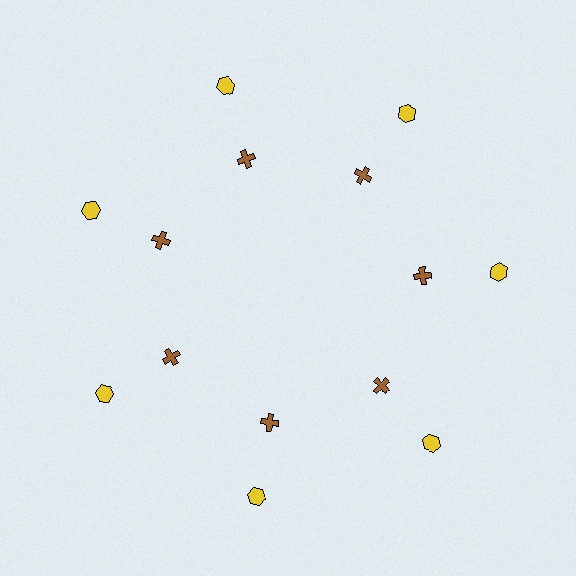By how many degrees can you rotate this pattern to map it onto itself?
The pattern maps onto itself every 51 degrees of rotation.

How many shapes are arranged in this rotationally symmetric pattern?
There are 14 shapes, arranged in 7 groups of 2.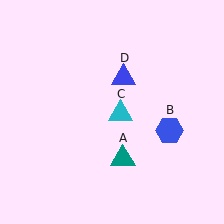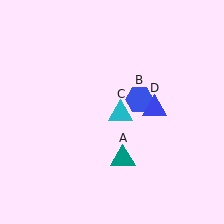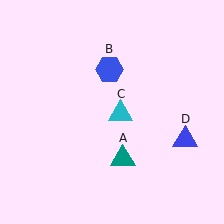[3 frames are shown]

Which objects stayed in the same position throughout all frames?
Teal triangle (object A) and cyan triangle (object C) remained stationary.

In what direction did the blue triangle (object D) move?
The blue triangle (object D) moved down and to the right.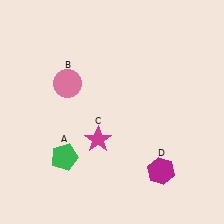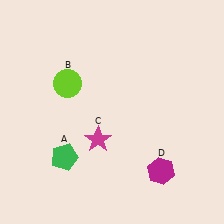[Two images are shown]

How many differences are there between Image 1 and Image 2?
There is 1 difference between the two images.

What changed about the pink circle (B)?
In Image 1, B is pink. In Image 2, it changed to lime.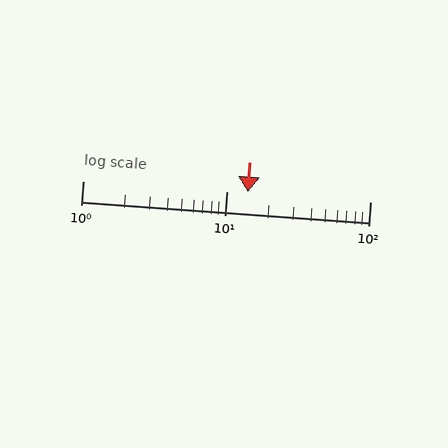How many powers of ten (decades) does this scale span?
The scale spans 2 decades, from 1 to 100.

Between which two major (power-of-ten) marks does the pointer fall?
The pointer is between 10 and 100.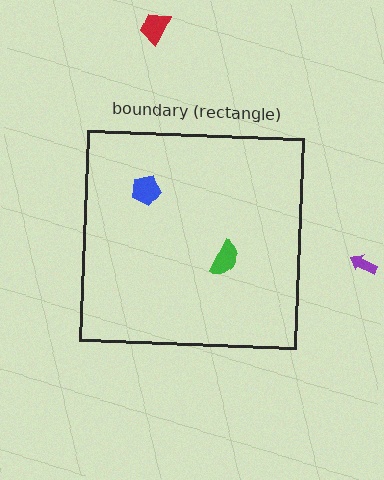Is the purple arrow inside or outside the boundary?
Outside.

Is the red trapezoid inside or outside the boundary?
Outside.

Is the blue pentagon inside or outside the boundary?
Inside.